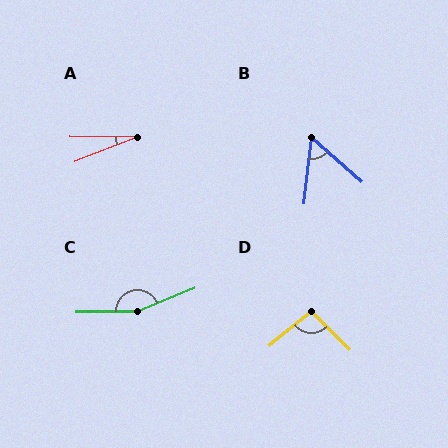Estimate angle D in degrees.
Approximately 95 degrees.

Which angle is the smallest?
A, at approximately 21 degrees.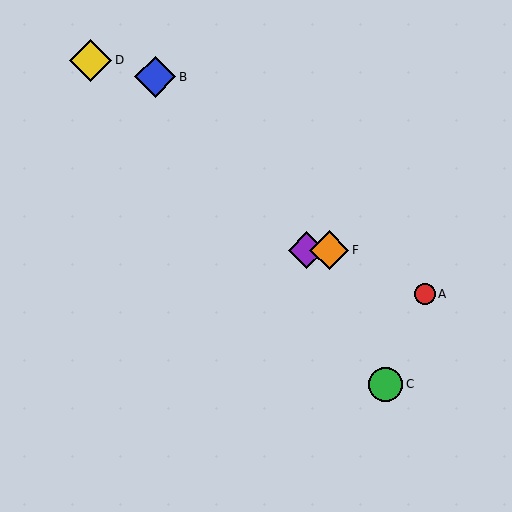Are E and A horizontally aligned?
No, E is at y≈250 and A is at y≈294.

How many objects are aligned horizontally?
2 objects (E, F) are aligned horizontally.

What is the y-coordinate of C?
Object C is at y≈384.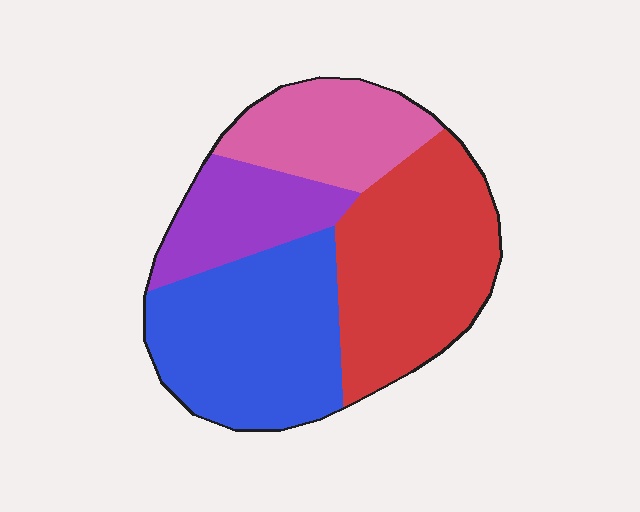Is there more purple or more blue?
Blue.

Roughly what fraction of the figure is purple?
Purple takes up about one sixth (1/6) of the figure.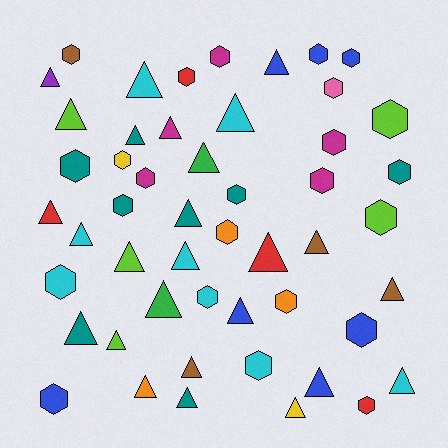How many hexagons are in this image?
There are 24 hexagons.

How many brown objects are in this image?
There are 4 brown objects.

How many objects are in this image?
There are 50 objects.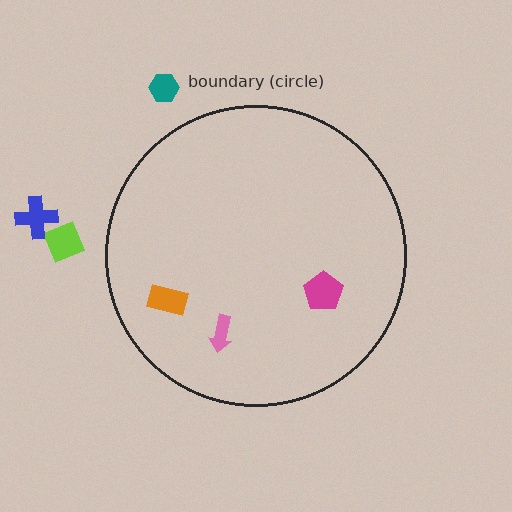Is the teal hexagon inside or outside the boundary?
Outside.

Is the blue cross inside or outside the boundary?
Outside.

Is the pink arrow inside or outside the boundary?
Inside.